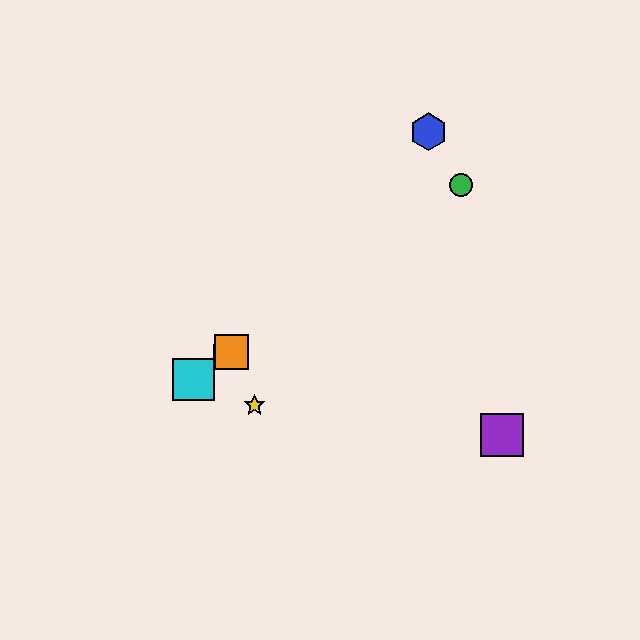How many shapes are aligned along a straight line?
4 shapes (the red square, the green circle, the orange square, the cyan square) are aligned along a straight line.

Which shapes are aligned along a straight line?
The red square, the green circle, the orange square, the cyan square are aligned along a straight line.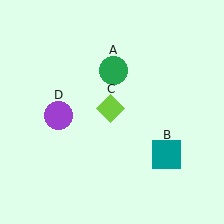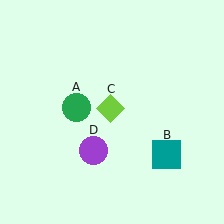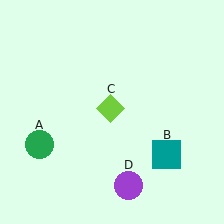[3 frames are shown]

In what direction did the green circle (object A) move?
The green circle (object A) moved down and to the left.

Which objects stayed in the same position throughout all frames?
Teal square (object B) and lime diamond (object C) remained stationary.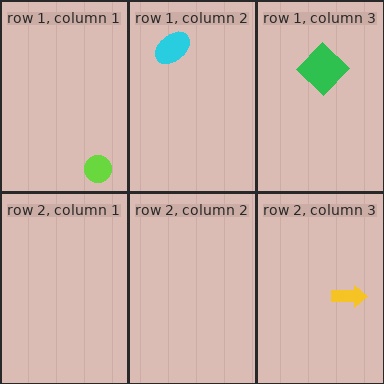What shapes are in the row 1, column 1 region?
The lime circle.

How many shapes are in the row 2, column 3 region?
1.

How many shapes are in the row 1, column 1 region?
1.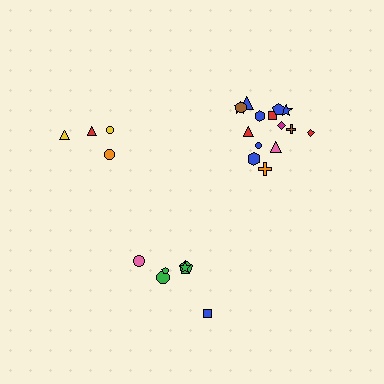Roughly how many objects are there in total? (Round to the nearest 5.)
Roughly 25 objects in total.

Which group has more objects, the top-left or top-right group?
The top-right group.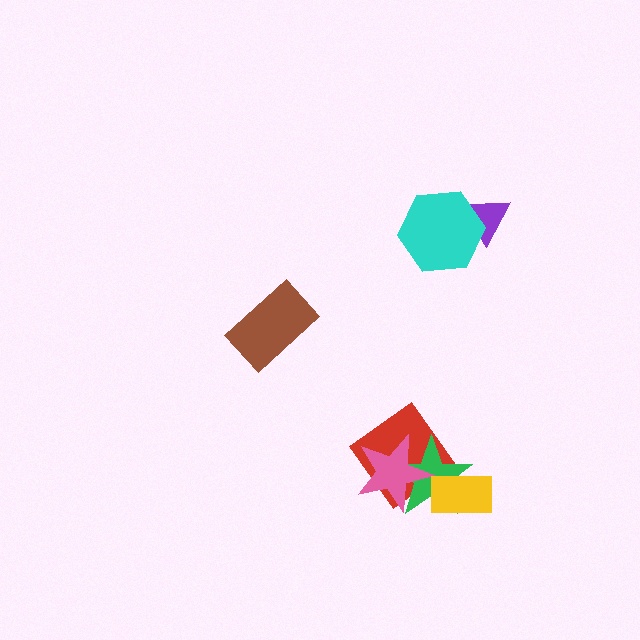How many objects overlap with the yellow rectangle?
1 object overlaps with the yellow rectangle.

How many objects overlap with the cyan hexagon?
1 object overlaps with the cyan hexagon.